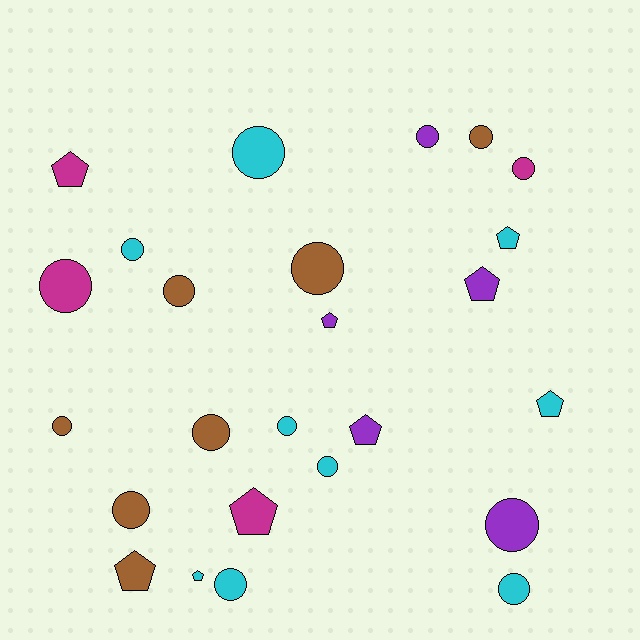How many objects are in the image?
There are 25 objects.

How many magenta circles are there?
There are 2 magenta circles.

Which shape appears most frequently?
Circle, with 16 objects.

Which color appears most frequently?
Cyan, with 9 objects.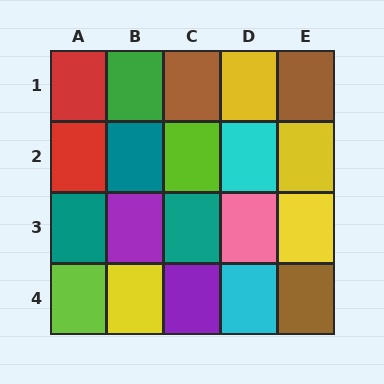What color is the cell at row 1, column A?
Red.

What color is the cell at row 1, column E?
Brown.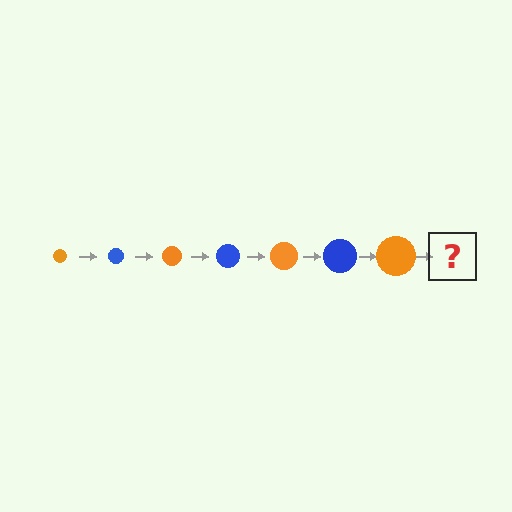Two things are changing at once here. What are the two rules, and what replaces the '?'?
The two rules are that the circle grows larger each step and the color cycles through orange and blue. The '?' should be a blue circle, larger than the previous one.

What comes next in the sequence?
The next element should be a blue circle, larger than the previous one.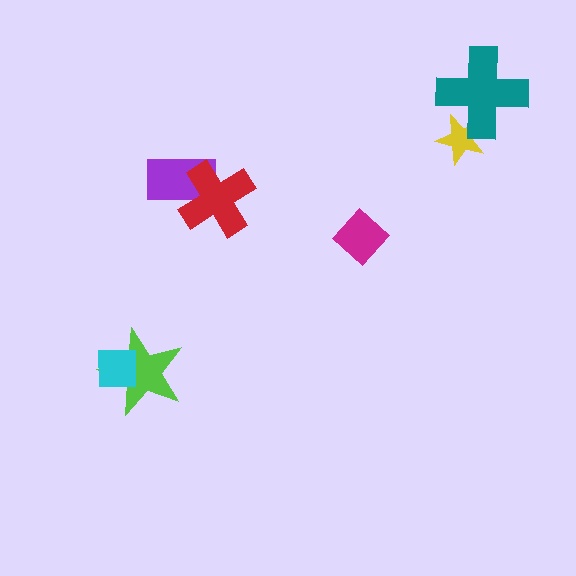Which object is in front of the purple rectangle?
The red cross is in front of the purple rectangle.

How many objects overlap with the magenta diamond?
0 objects overlap with the magenta diamond.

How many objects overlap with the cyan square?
1 object overlaps with the cyan square.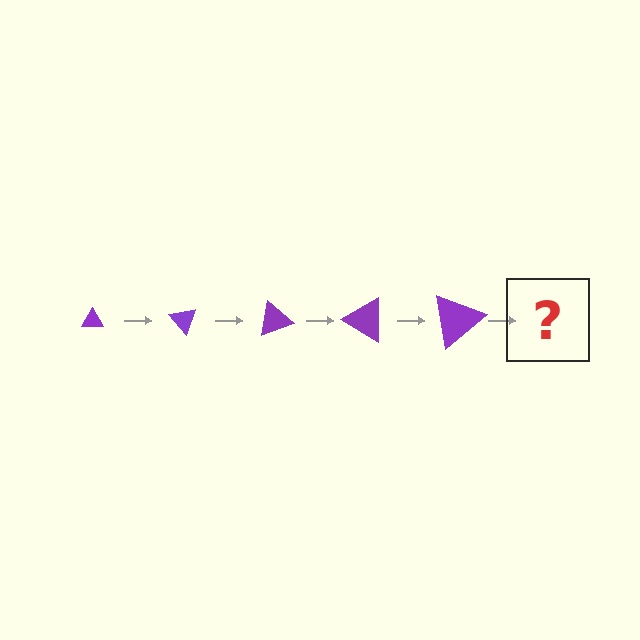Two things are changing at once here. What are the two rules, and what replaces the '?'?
The two rules are that the triangle grows larger each step and it rotates 50 degrees each step. The '?' should be a triangle, larger than the previous one and rotated 250 degrees from the start.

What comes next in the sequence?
The next element should be a triangle, larger than the previous one and rotated 250 degrees from the start.